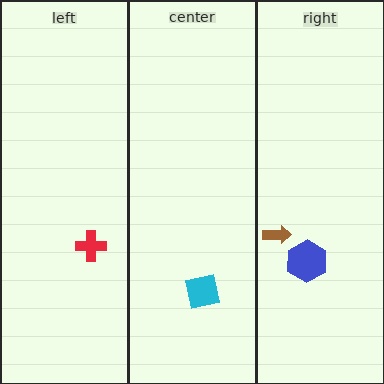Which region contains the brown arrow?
The right region.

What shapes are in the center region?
The cyan square.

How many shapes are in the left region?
1.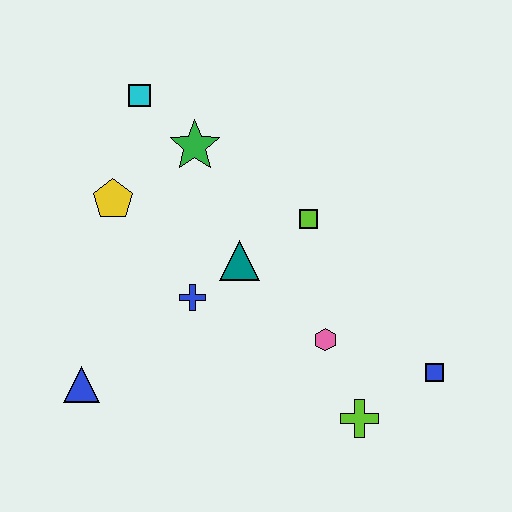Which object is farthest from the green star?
The blue square is farthest from the green star.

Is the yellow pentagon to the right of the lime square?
No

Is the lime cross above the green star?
No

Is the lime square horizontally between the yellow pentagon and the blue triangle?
No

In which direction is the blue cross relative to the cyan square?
The blue cross is below the cyan square.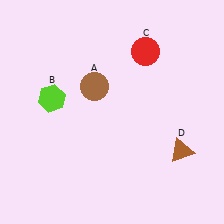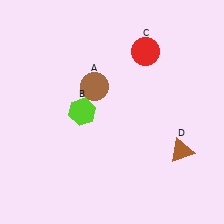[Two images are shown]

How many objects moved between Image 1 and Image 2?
1 object moved between the two images.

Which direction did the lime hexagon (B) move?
The lime hexagon (B) moved right.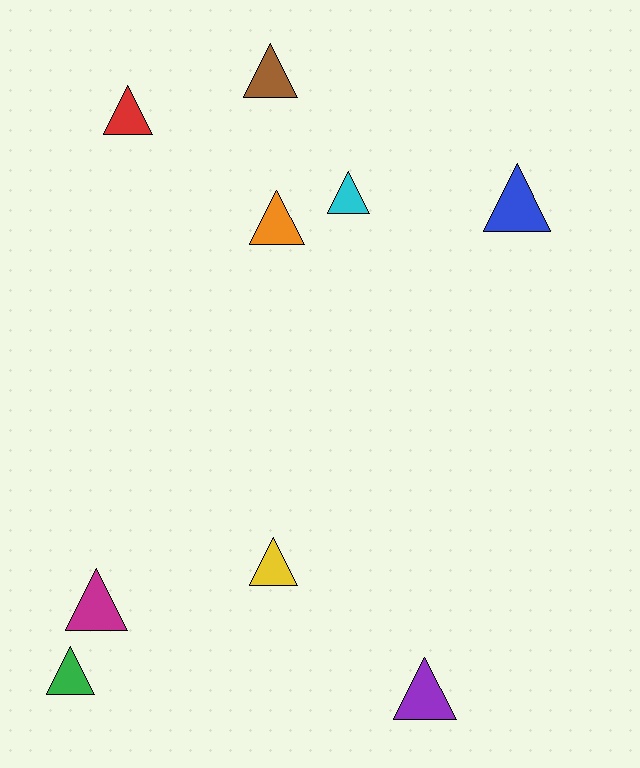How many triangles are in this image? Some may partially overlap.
There are 9 triangles.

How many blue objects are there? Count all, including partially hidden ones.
There is 1 blue object.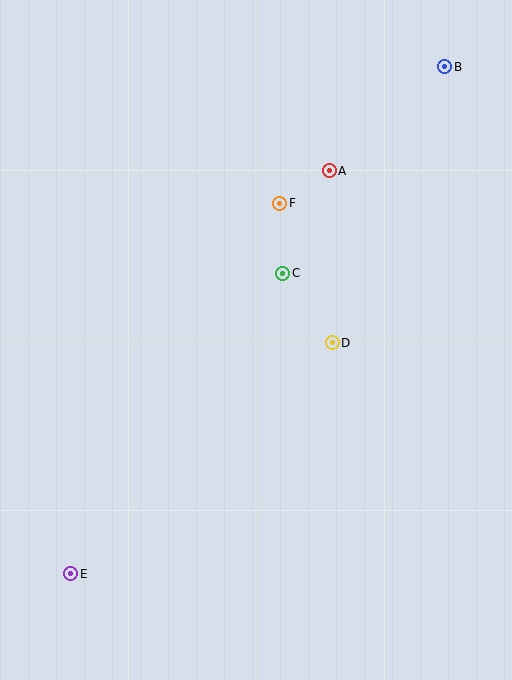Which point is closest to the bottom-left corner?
Point E is closest to the bottom-left corner.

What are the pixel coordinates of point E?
Point E is at (71, 574).